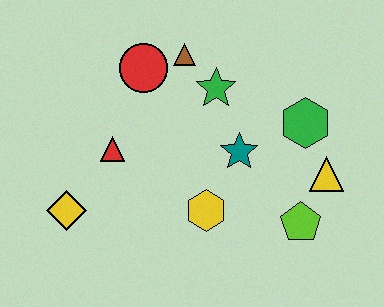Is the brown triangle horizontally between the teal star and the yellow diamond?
Yes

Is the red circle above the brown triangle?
No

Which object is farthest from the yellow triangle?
The yellow diamond is farthest from the yellow triangle.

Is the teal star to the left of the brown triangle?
No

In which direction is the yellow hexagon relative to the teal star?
The yellow hexagon is below the teal star.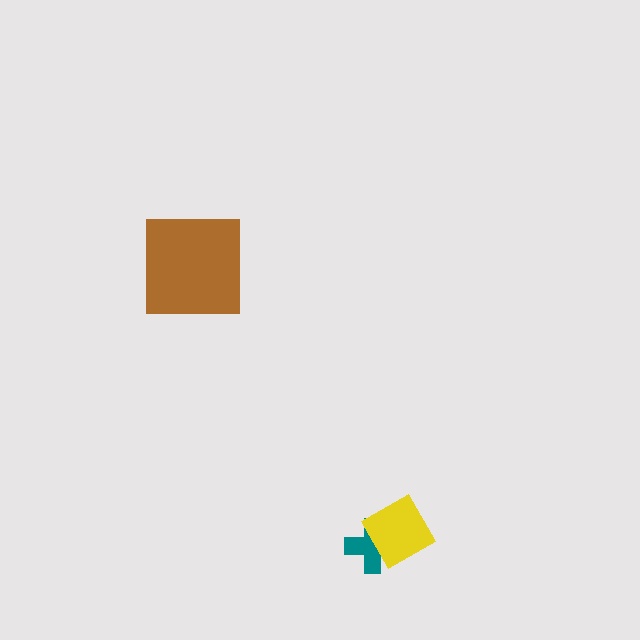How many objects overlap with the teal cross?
1 object overlaps with the teal cross.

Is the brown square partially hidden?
No, no other shape covers it.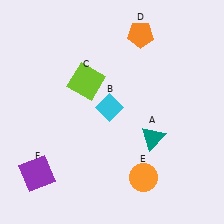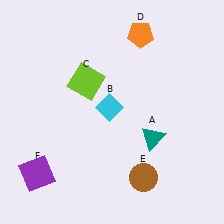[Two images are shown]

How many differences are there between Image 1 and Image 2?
There is 1 difference between the two images.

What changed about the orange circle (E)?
In Image 1, E is orange. In Image 2, it changed to brown.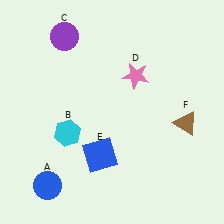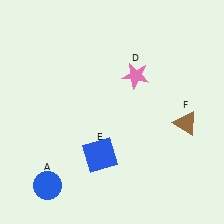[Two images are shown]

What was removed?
The purple circle (C), the cyan hexagon (B) were removed in Image 2.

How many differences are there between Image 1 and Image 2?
There are 2 differences between the two images.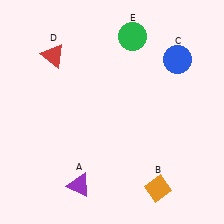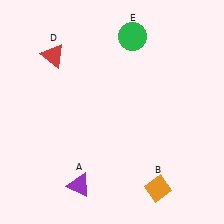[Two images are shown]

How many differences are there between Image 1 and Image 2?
There is 1 difference between the two images.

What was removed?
The blue circle (C) was removed in Image 2.